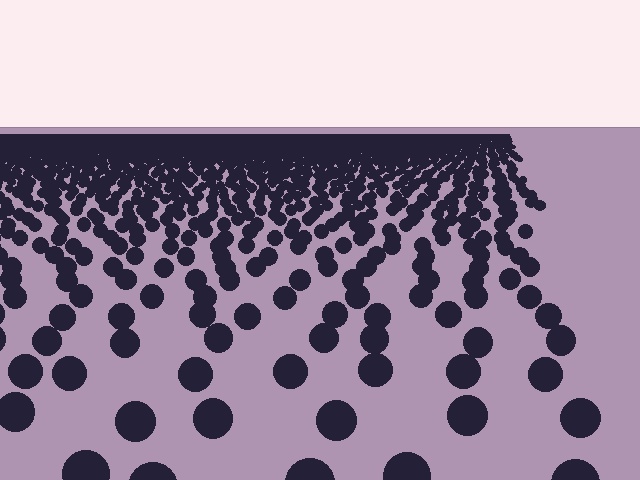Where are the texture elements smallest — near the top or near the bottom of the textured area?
Near the top.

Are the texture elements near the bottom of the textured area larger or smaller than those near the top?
Larger. Near the bottom, elements are closer to the viewer and appear at a bigger on-screen size.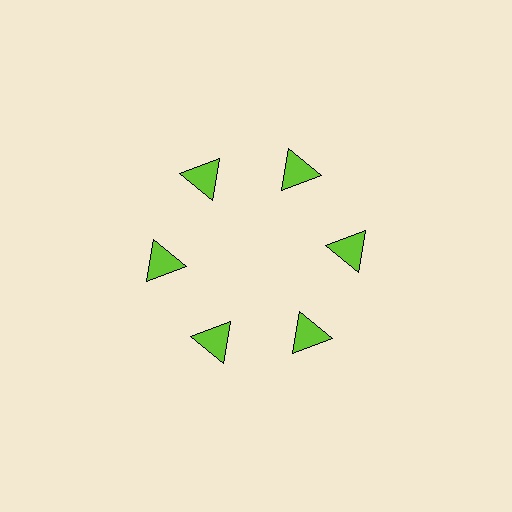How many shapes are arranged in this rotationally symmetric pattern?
There are 6 shapes, arranged in 6 groups of 1.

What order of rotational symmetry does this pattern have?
This pattern has 6-fold rotational symmetry.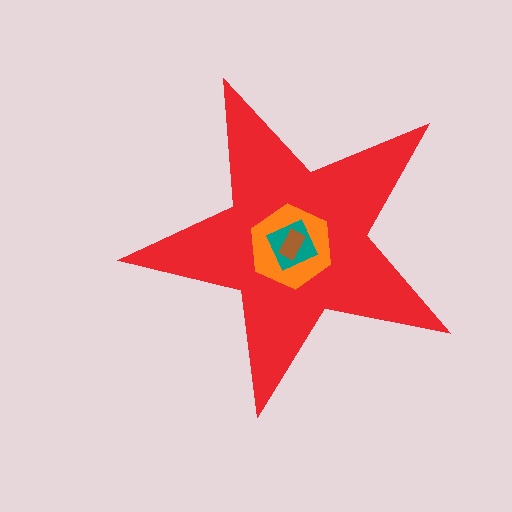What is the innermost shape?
The brown rectangle.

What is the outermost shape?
The red star.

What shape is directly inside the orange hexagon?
The teal diamond.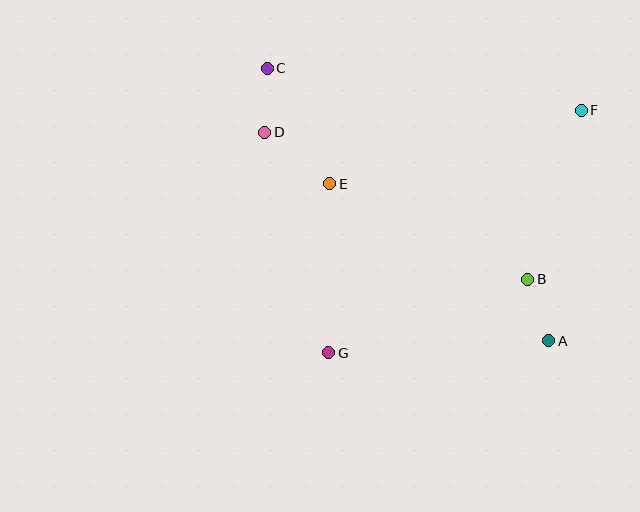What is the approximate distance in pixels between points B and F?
The distance between B and F is approximately 177 pixels.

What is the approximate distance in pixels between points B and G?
The distance between B and G is approximately 212 pixels.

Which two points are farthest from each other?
Points A and C are farthest from each other.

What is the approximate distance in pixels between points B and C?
The distance between B and C is approximately 335 pixels.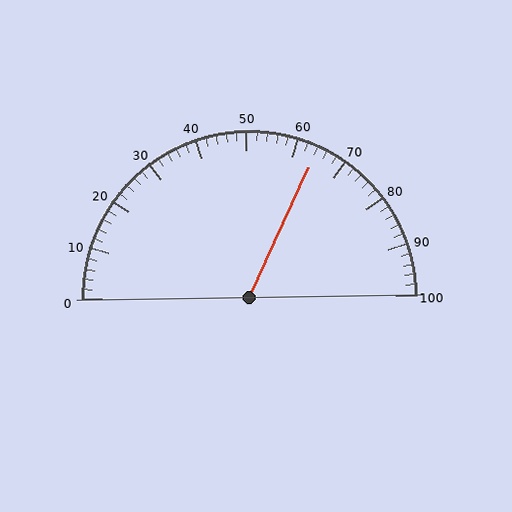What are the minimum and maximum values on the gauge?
The gauge ranges from 0 to 100.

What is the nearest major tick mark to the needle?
The nearest major tick mark is 60.